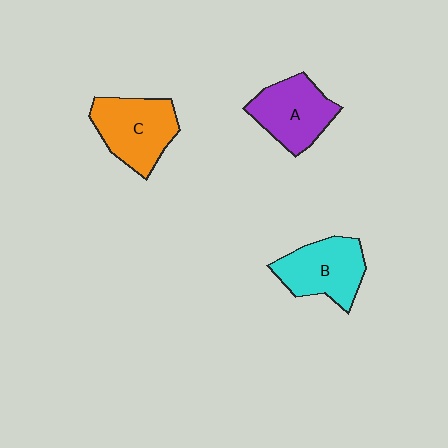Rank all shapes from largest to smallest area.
From largest to smallest: C (orange), B (cyan), A (purple).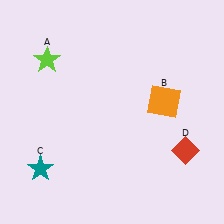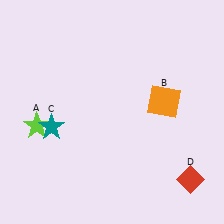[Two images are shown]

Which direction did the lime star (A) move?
The lime star (A) moved down.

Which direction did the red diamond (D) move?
The red diamond (D) moved down.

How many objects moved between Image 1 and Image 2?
3 objects moved between the two images.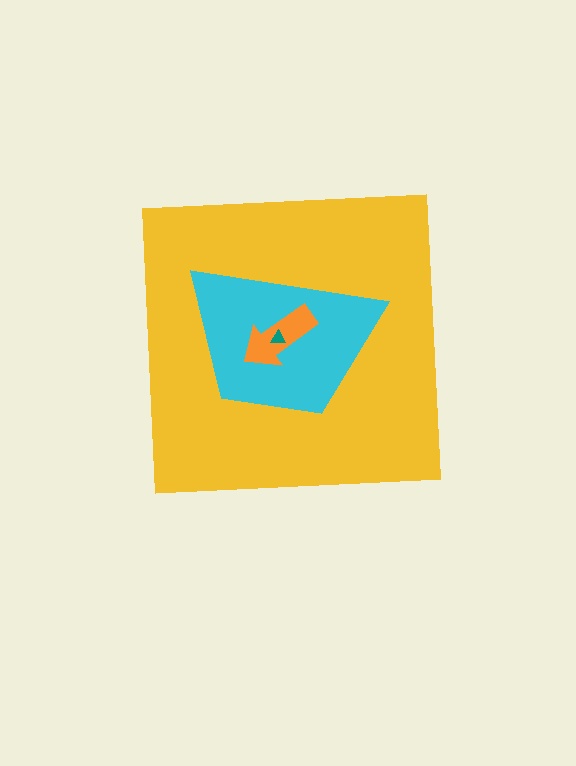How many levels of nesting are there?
4.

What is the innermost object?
The teal triangle.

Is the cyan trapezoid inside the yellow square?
Yes.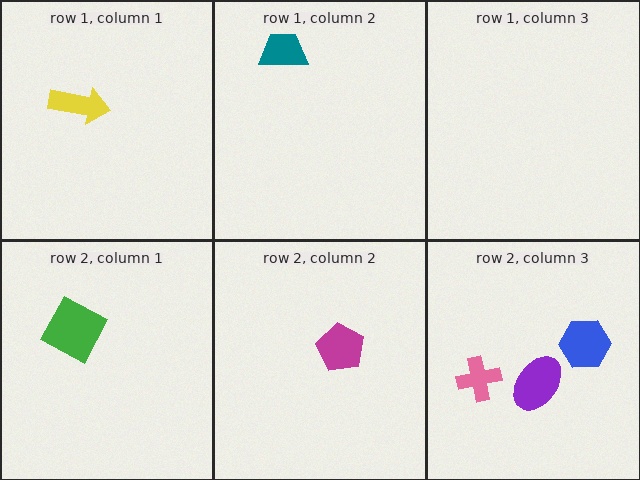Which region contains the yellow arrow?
The row 1, column 1 region.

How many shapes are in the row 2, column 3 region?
3.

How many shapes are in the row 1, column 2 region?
1.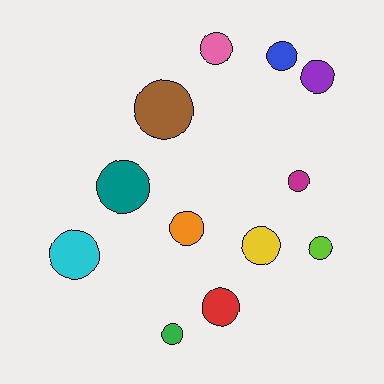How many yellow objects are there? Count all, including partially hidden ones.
There is 1 yellow object.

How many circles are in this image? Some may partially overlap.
There are 12 circles.